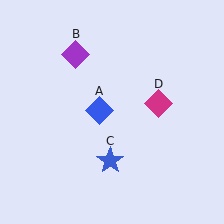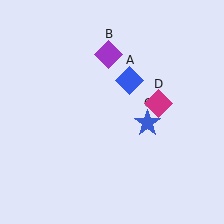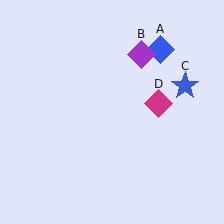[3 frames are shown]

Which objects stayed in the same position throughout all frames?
Magenta diamond (object D) remained stationary.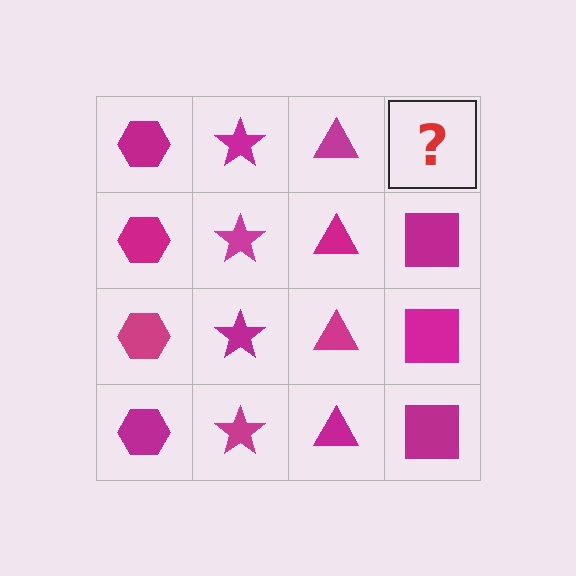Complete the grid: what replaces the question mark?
The question mark should be replaced with a magenta square.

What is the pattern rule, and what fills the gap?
The rule is that each column has a consistent shape. The gap should be filled with a magenta square.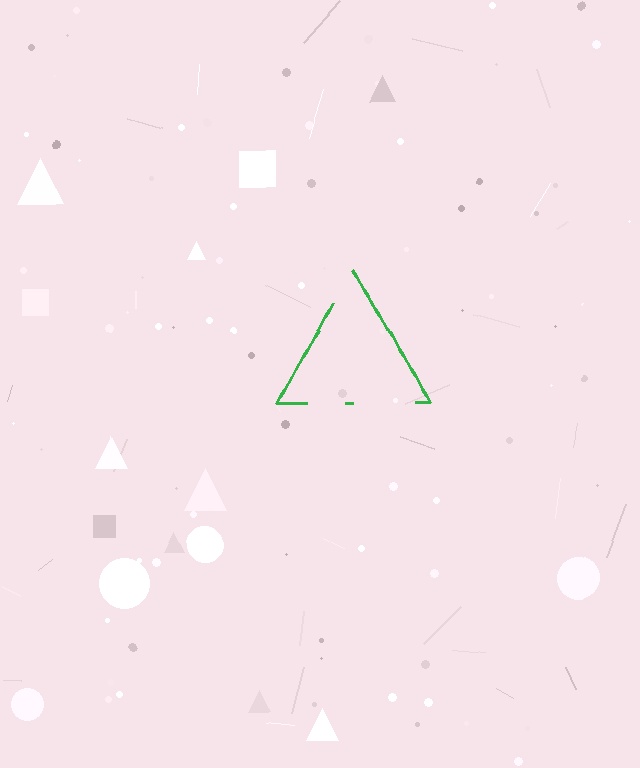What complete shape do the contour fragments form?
The contour fragments form a triangle.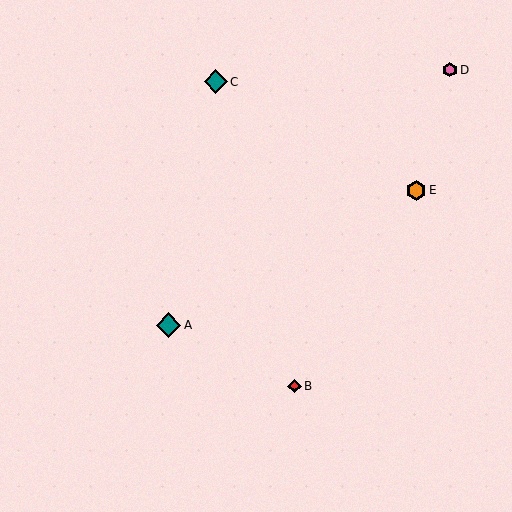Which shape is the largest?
The teal diamond (labeled A) is the largest.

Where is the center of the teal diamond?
The center of the teal diamond is at (168, 325).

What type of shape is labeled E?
Shape E is an orange hexagon.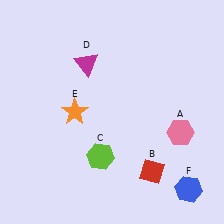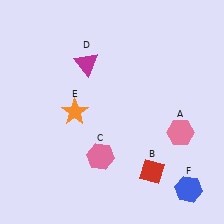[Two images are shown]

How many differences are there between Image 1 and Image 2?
There is 1 difference between the two images.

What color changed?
The hexagon (C) changed from lime in Image 1 to pink in Image 2.